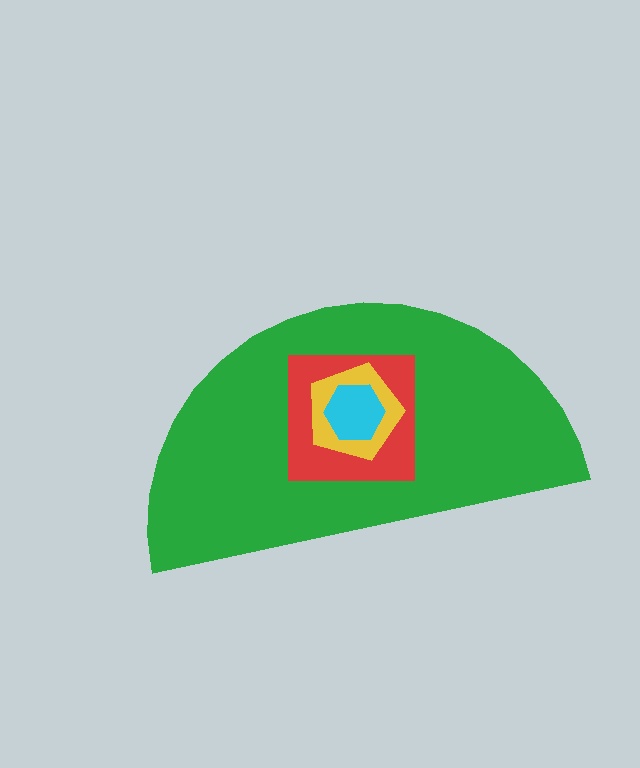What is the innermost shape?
The cyan hexagon.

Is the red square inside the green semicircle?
Yes.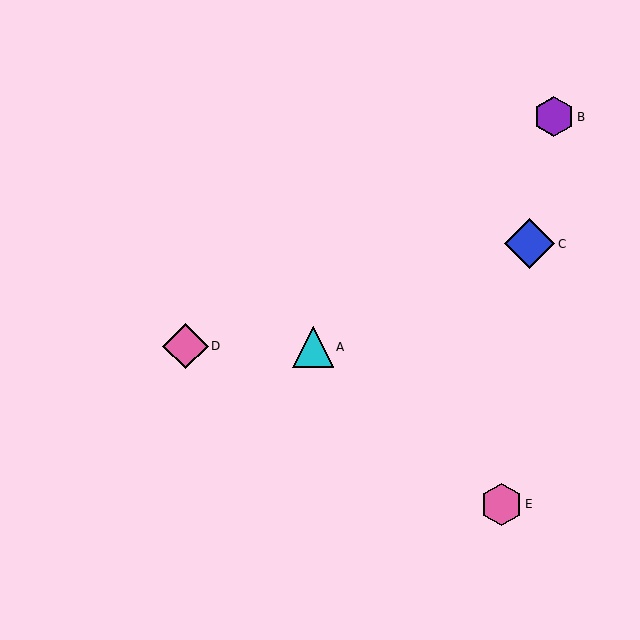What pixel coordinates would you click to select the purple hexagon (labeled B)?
Click at (554, 117) to select the purple hexagon B.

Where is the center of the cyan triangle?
The center of the cyan triangle is at (313, 347).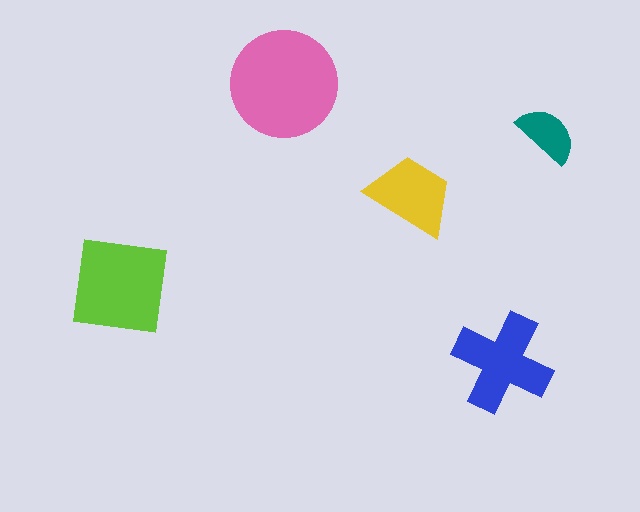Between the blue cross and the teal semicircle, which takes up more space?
The blue cross.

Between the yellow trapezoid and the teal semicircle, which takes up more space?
The yellow trapezoid.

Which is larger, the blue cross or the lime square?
The lime square.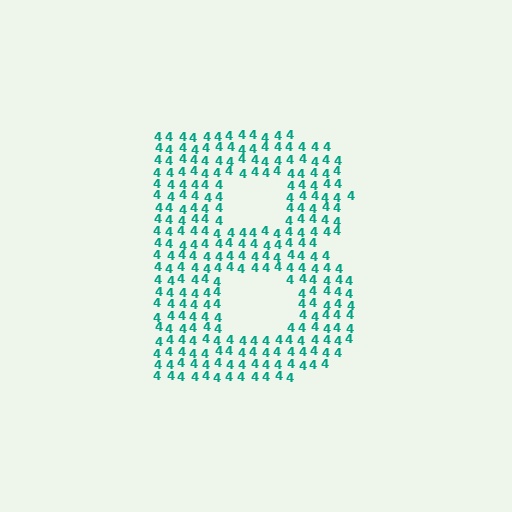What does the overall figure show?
The overall figure shows the letter B.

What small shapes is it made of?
It is made of small digit 4's.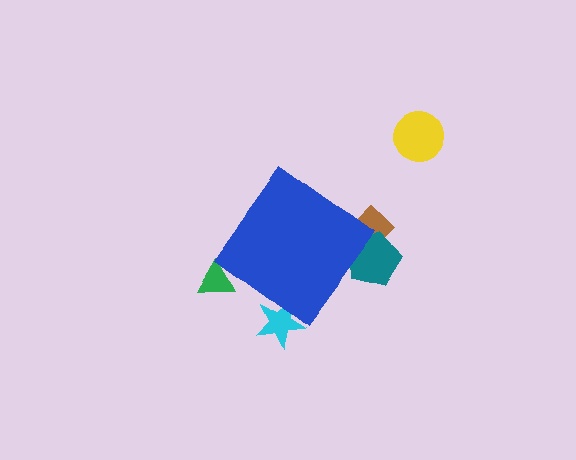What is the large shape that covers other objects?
A blue diamond.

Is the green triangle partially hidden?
Yes, the green triangle is partially hidden behind the blue diamond.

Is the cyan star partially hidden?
Yes, the cyan star is partially hidden behind the blue diamond.